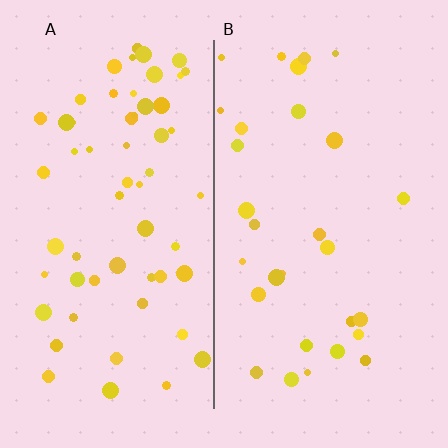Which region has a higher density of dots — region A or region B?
A (the left).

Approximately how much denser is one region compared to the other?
Approximately 2.0× — region A over region B.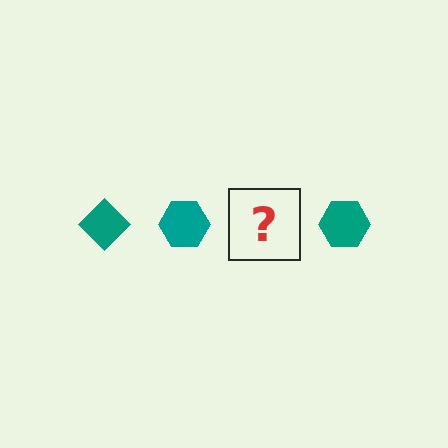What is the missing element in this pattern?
The missing element is a teal diamond.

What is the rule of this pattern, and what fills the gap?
The rule is that the pattern cycles through diamond, hexagon shapes in teal. The gap should be filled with a teal diamond.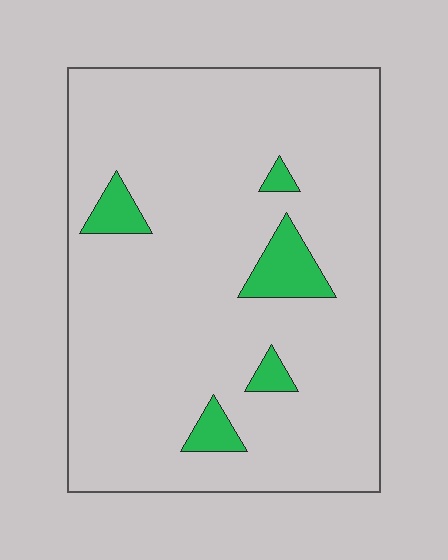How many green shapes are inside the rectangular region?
5.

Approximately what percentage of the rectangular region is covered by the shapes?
Approximately 10%.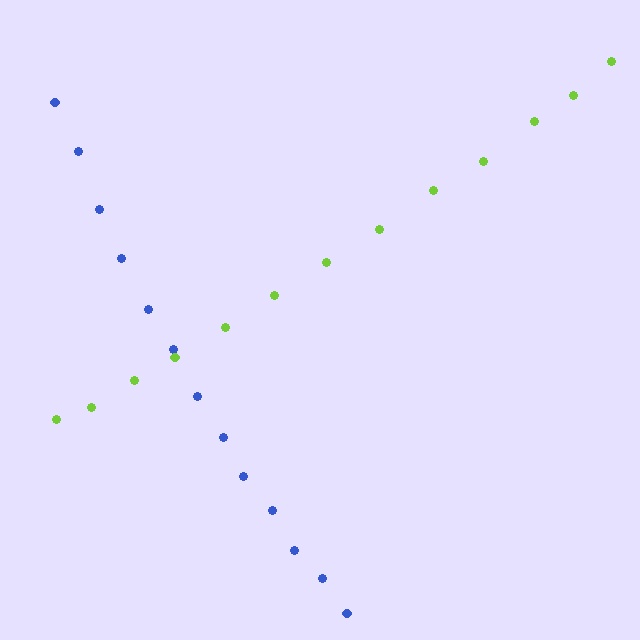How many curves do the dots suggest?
There are 2 distinct paths.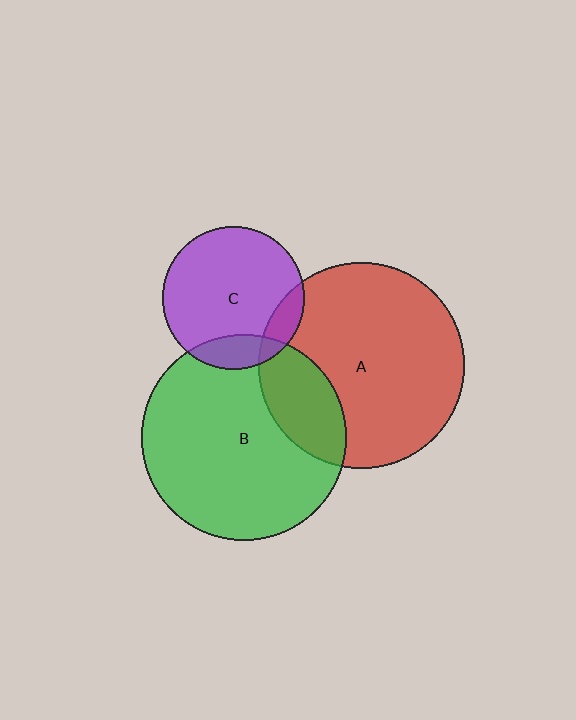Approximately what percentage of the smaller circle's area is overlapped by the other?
Approximately 10%.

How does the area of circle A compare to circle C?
Approximately 2.1 times.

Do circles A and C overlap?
Yes.